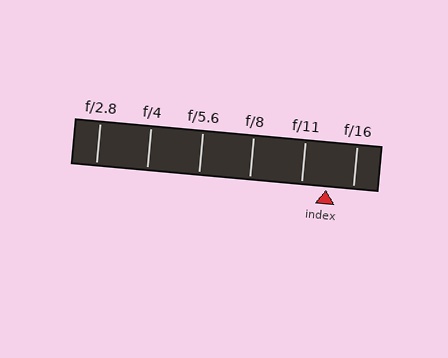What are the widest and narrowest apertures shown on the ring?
The widest aperture shown is f/2.8 and the narrowest is f/16.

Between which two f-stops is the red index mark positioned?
The index mark is between f/11 and f/16.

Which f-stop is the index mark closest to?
The index mark is closest to f/11.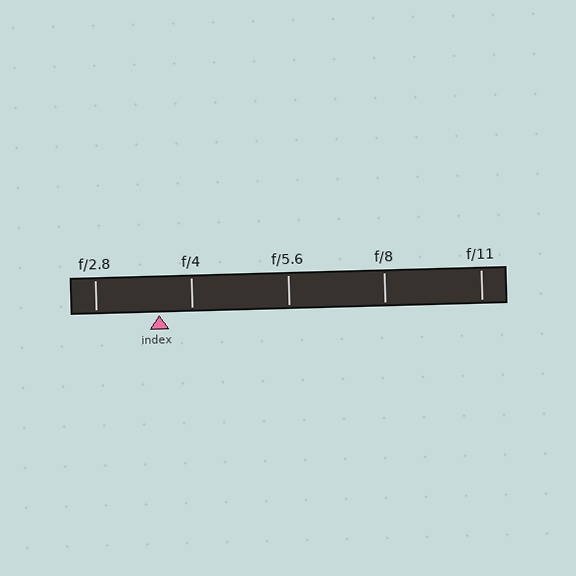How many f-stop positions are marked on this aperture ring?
There are 5 f-stop positions marked.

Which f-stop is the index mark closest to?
The index mark is closest to f/4.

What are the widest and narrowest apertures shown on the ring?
The widest aperture shown is f/2.8 and the narrowest is f/11.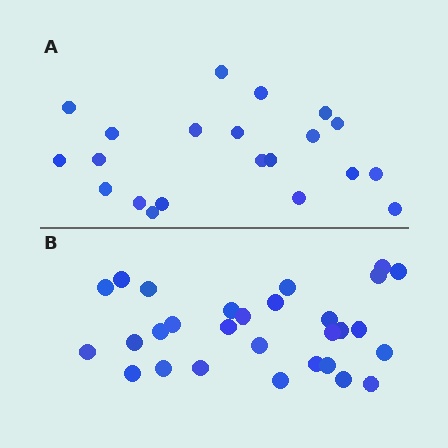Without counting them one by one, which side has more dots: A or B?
Region B (the bottom region) has more dots.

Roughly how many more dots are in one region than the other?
Region B has roughly 8 or so more dots than region A.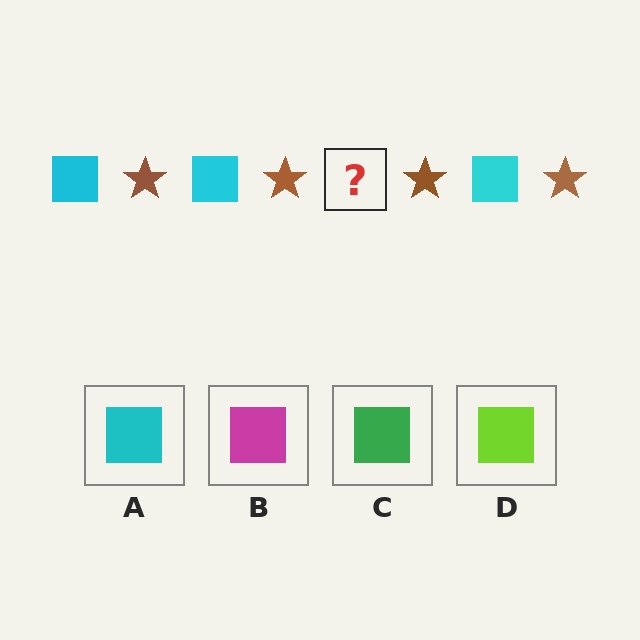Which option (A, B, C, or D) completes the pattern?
A.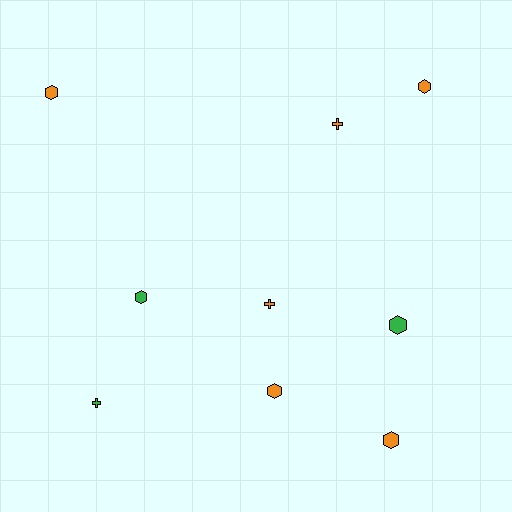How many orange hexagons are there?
There are 4 orange hexagons.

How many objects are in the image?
There are 9 objects.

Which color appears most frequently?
Orange, with 6 objects.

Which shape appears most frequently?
Hexagon, with 6 objects.